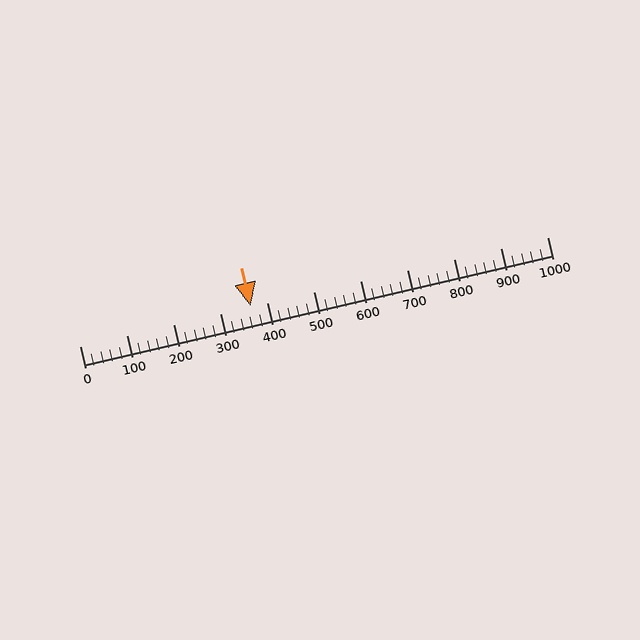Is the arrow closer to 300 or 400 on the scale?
The arrow is closer to 400.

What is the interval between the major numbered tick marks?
The major tick marks are spaced 100 units apart.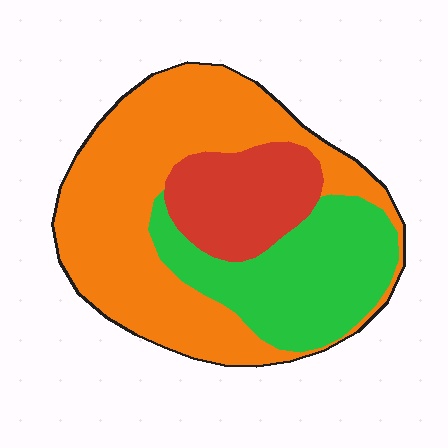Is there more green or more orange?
Orange.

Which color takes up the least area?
Red, at roughly 20%.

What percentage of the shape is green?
Green covers roughly 30% of the shape.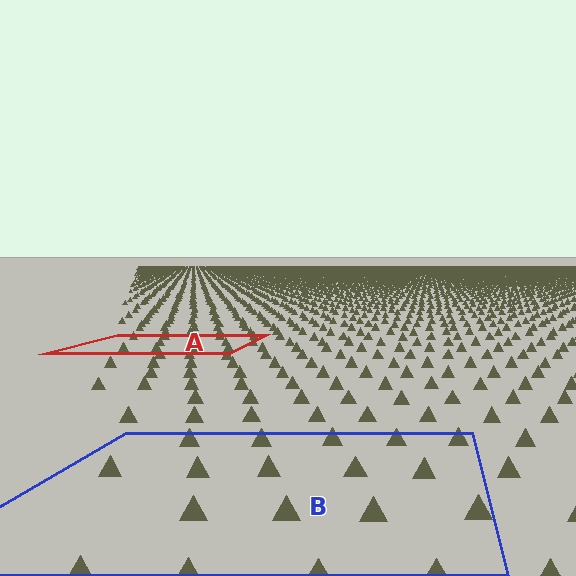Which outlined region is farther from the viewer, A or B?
Region A is farther from the viewer — the texture elements inside it appear smaller and more densely packed.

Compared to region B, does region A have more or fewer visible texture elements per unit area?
Region A has more texture elements per unit area — they are packed more densely because it is farther away.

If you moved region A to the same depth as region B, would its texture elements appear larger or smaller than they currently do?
They would appear larger. At a closer depth, the same texture elements are projected at a bigger on-screen size.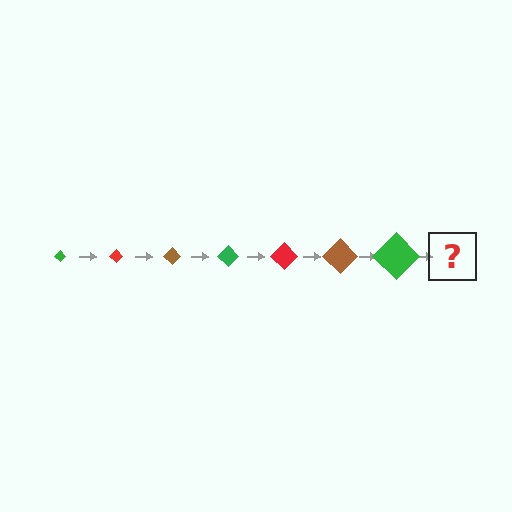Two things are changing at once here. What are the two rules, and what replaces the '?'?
The two rules are that the diamond grows larger each step and the color cycles through green, red, and brown. The '?' should be a red diamond, larger than the previous one.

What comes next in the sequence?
The next element should be a red diamond, larger than the previous one.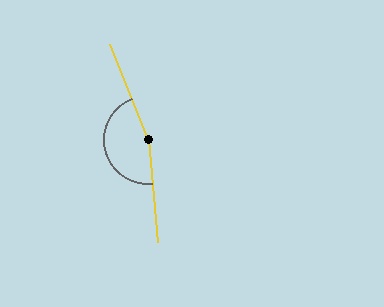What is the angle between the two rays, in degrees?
Approximately 163 degrees.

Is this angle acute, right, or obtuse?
It is obtuse.